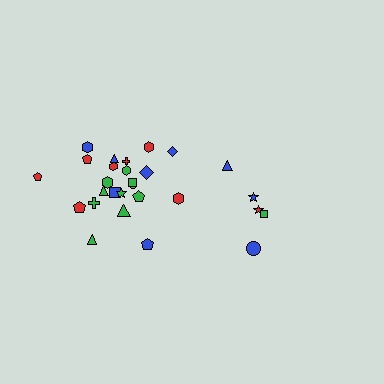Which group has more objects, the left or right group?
The left group.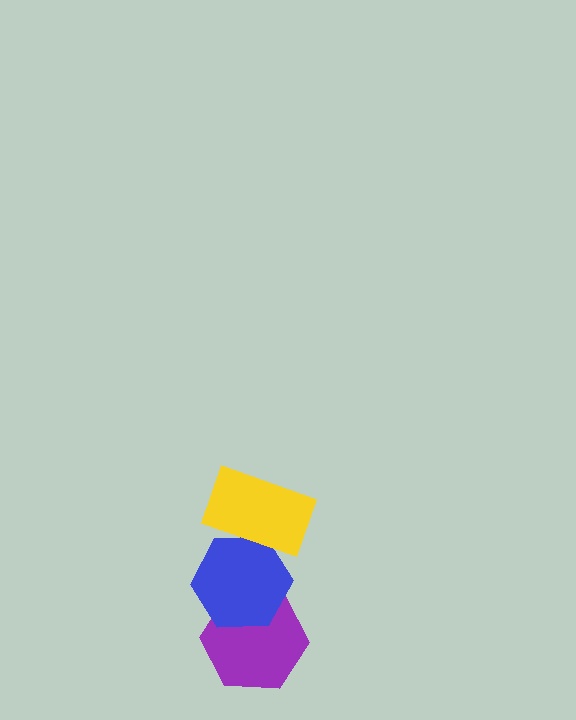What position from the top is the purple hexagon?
The purple hexagon is 3rd from the top.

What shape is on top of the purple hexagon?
The blue hexagon is on top of the purple hexagon.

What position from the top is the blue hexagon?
The blue hexagon is 2nd from the top.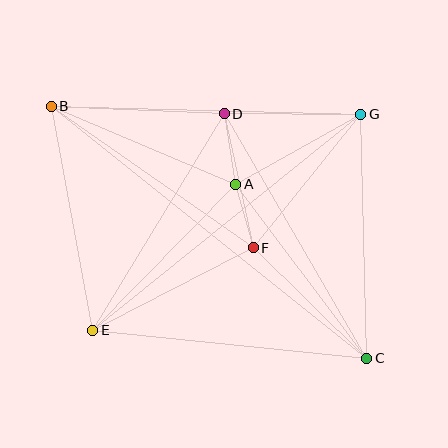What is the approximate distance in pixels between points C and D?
The distance between C and D is approximately 283 pixels.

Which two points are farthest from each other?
Points B and C are farthest from each other.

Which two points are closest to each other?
Points A and F are closest to each other.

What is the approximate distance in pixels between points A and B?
The distance between A and B is approximately 200 pixels.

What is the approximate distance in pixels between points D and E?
The distance between D and E is approximately 253 pixels.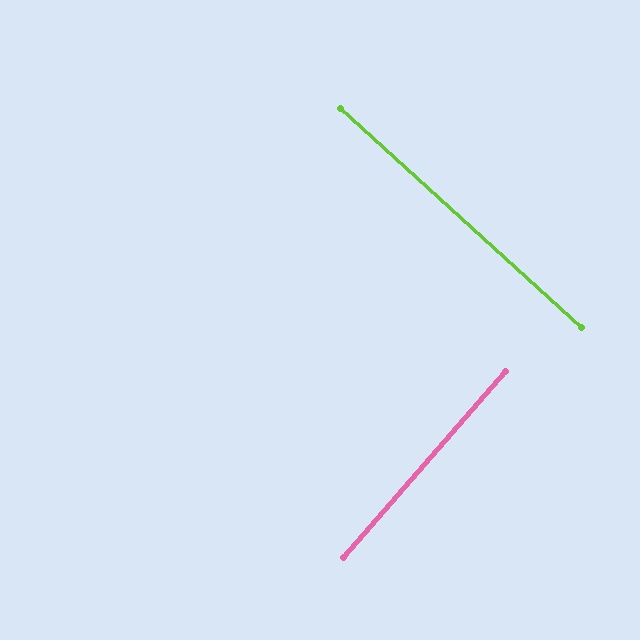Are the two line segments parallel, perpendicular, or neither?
Perpendicular — they meet at approximately 89°.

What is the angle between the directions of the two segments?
Approximately 89 degrees.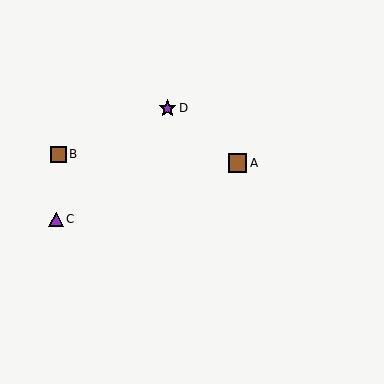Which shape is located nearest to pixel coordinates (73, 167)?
The brown square (labeled B) at (59, 154) is nearest to that location.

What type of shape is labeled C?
Shape C is a purple triangle.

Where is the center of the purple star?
The center of the purple star is at (168, 108).